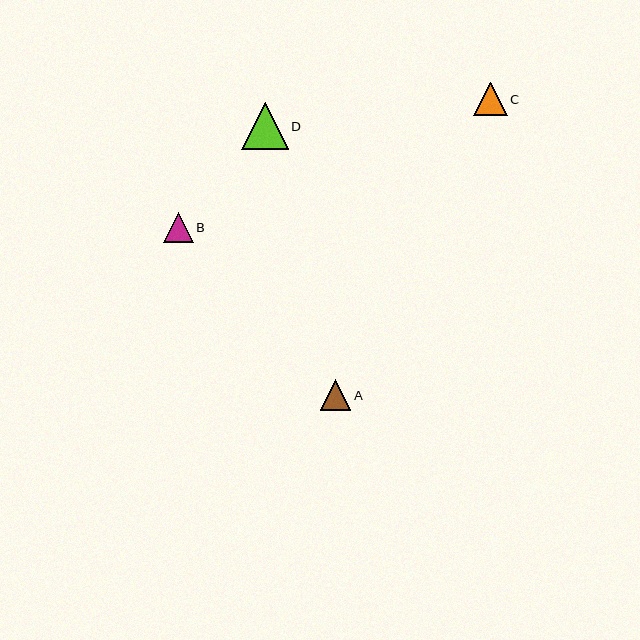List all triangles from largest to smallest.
From largest to smallest: D, C, A, B.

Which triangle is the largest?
Triangle D is the largest with a size of approximately 46 pixels.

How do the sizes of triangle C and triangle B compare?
Triangle C and triangle B are approximately the same size.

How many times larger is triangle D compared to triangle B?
Triangle D is approximately 1.5 times the size of triangle B.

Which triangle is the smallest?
Triangle B is the smallest with a size of approximately 30 pixels.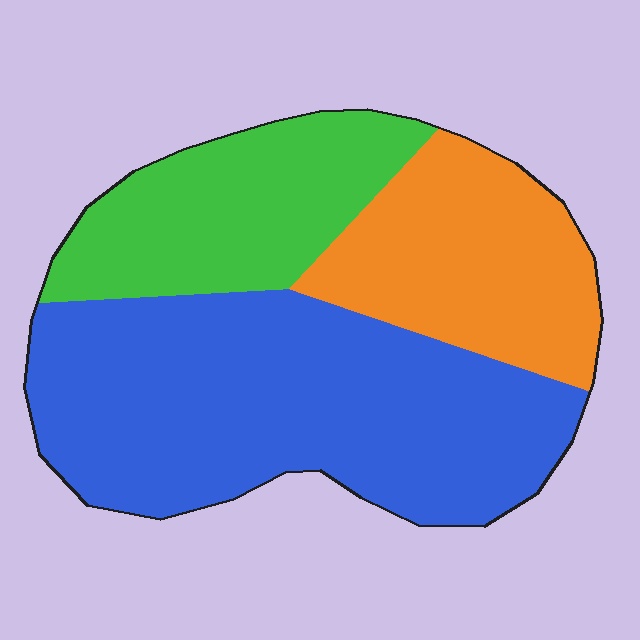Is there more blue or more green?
Blue.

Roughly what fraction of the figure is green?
Green covers about 25% of the figure.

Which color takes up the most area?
Blue, at roughly 50%.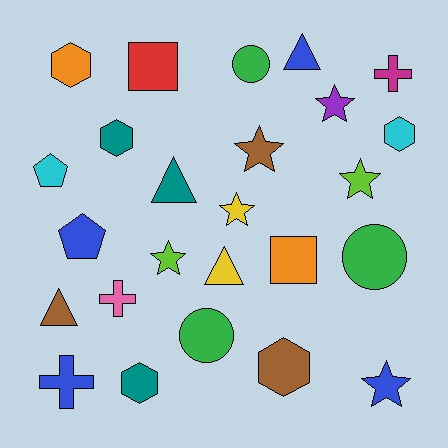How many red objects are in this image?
There is 1 red object.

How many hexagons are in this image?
There are 5 hexagons.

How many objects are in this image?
There are 25 objects.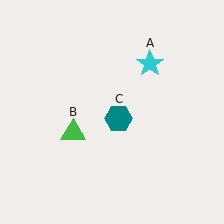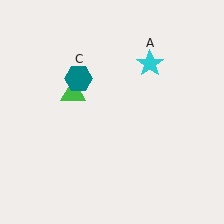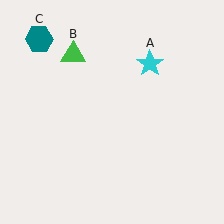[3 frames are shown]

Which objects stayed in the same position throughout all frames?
Cyan star (object A) remained stationary.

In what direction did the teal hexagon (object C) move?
The teal hexagon (object C) moved up and to the left.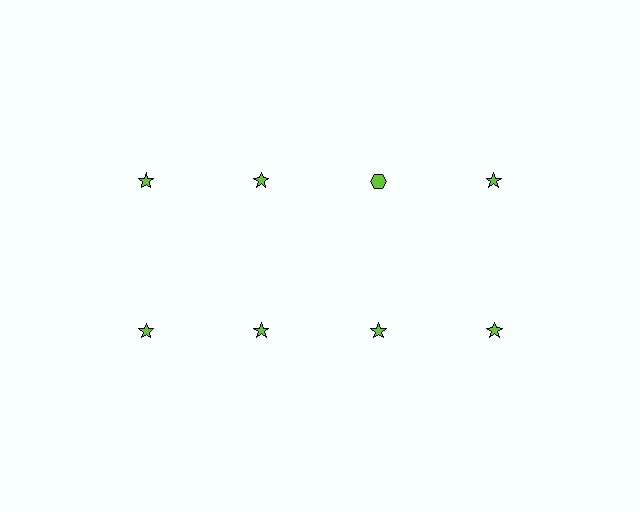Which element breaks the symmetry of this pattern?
The lime hexagon in the top row, center column breaks the symmetry. All other shapes are lime stars.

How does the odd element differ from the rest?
It has a different shape: hexagon instead of star.